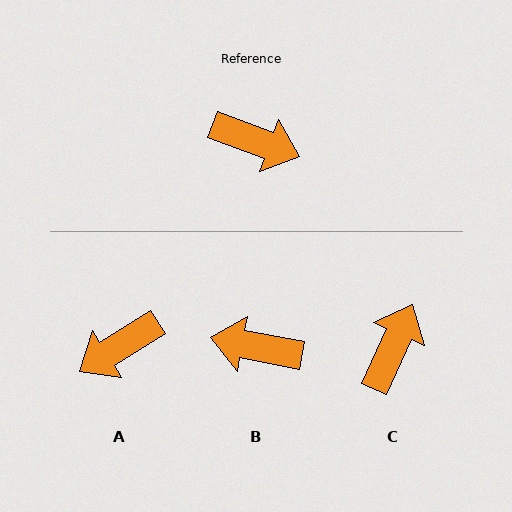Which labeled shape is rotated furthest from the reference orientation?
B, about 171 degrees away.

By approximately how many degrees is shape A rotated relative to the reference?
Approximately 128 degrees clockwise.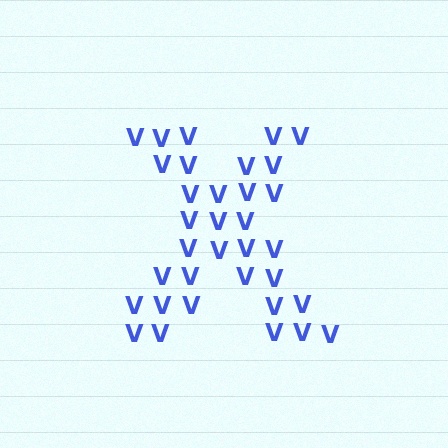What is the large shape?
The large shape is the letter X.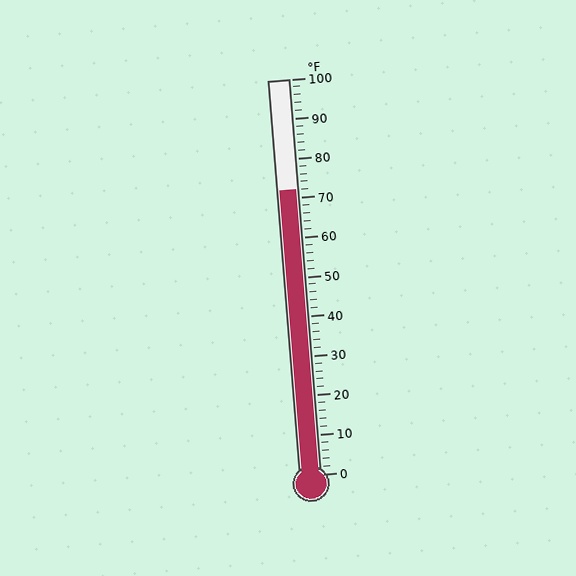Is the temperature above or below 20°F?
The temperature is above 20°F.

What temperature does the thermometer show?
The thermometer shows approximately 72°F.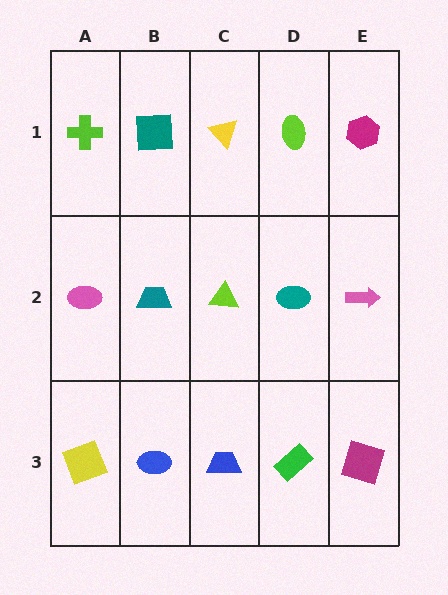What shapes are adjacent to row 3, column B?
A teal trapezoid (row 2, column B), a yellow square (row 3, column A), a blue trapezoid (row 3, column C).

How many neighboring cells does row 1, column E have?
2.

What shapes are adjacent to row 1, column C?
A lime triangle (row 2, column C), a teal square (row 1, column B), a lime ellipse (row 1, column D).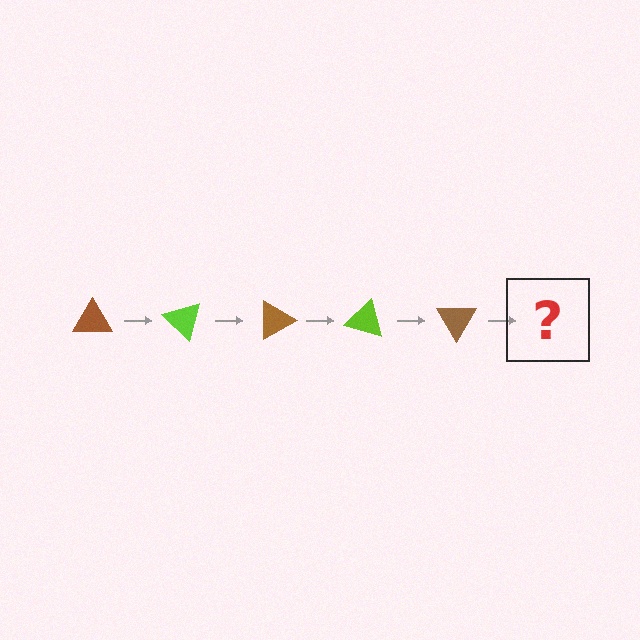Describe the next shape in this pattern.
It should be a lime triangle, rotated 225 degrees from the start.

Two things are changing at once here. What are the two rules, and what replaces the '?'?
The two rules are that it rotates 45 degrees each step and the color cycles through brown and lime. The '?' should be a lime triangle, rotated 225 degrees from the start.